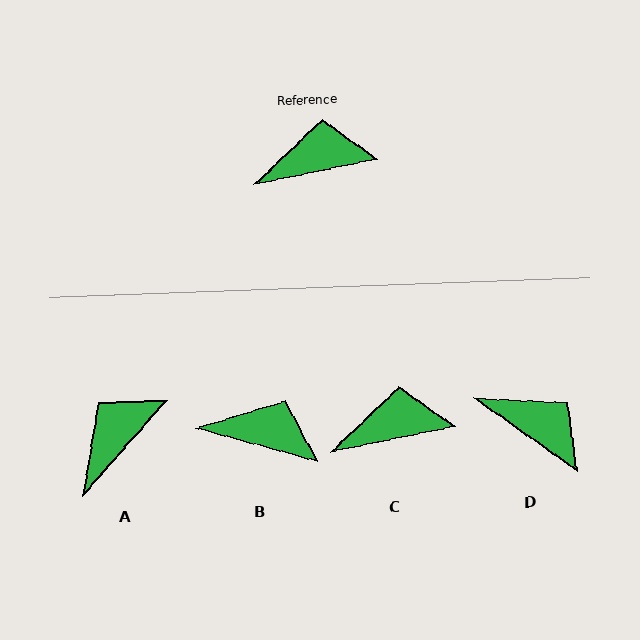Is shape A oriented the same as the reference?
No, it is off by about 37 degrees.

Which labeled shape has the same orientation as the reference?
C.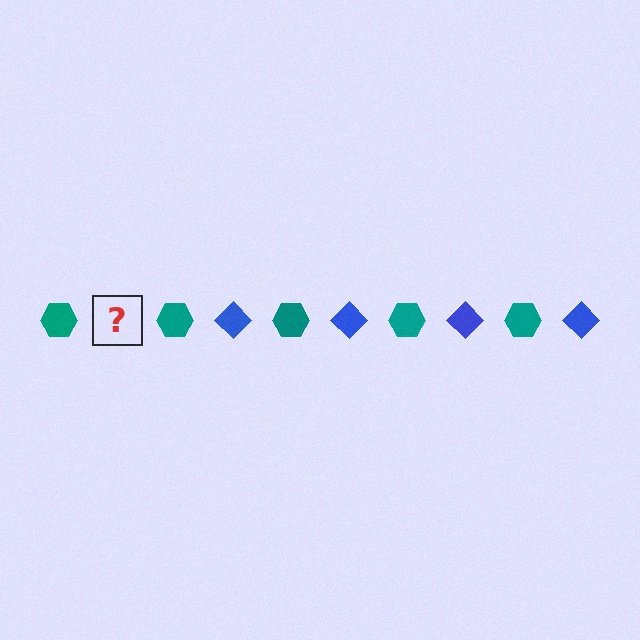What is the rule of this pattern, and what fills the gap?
The rule is that the pattern alternates between teal hexagon and blue diamond. The gap should be filled with a blue diamond.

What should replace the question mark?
The question mark should be replaced with a blue diamond.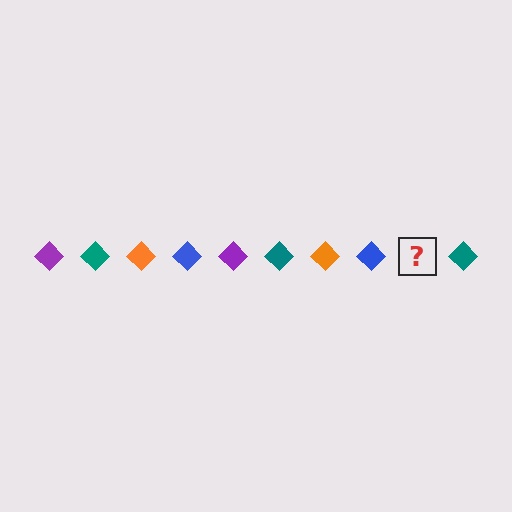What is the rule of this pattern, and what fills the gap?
The rule is that the pattern cycles through purple, teal, orange, blue diamonds. The gap should be filled with a purple diamond.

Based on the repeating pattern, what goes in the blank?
The blank should be a purple diamond.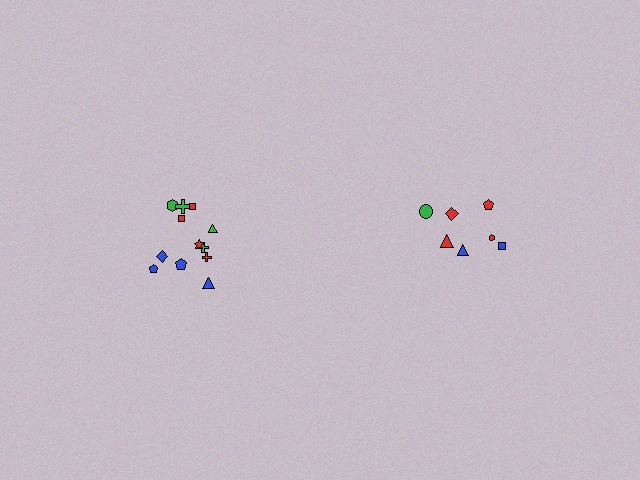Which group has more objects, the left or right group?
The left group.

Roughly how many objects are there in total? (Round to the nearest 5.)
Roughly 20 objects in total.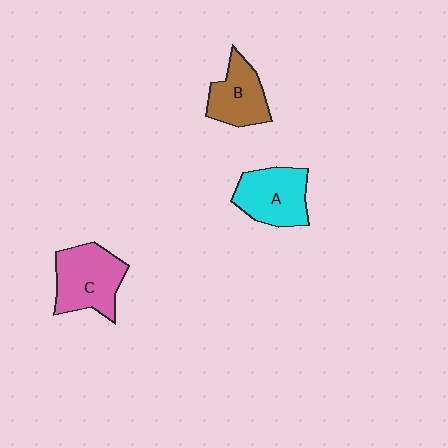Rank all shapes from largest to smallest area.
From largest to smallest: C (pink), A (cyan), B (brown).